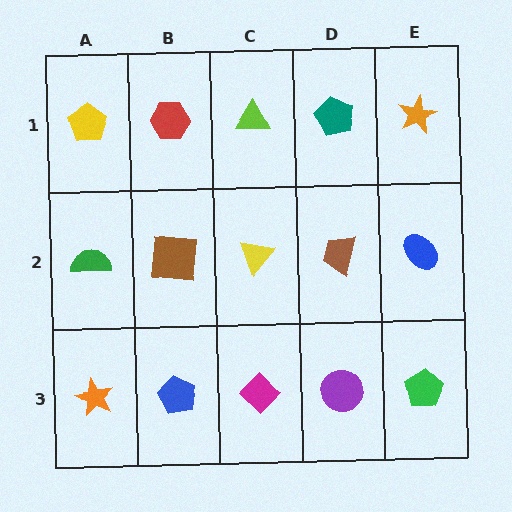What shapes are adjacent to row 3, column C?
A yellow triangle (row 2, column C), a blue pentagon (row 3, column B), a purple circle (row 3, column D).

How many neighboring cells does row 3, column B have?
3.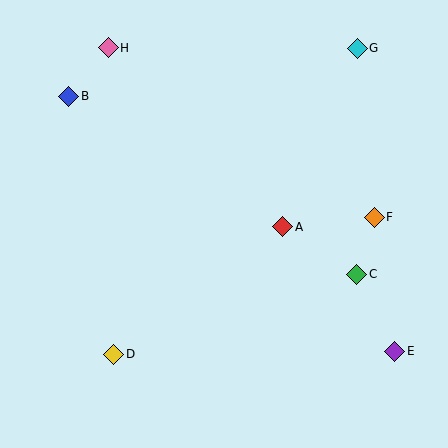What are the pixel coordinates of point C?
Point C is at (357, 275).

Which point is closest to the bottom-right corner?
Point E is closest to the bottom-right corner.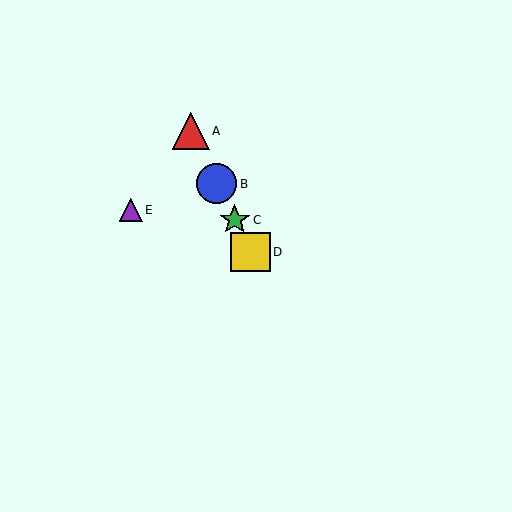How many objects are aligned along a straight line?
4 objects (A, B, C, D) are aligned along a straight line.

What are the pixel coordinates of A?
Object A is at (191, 131).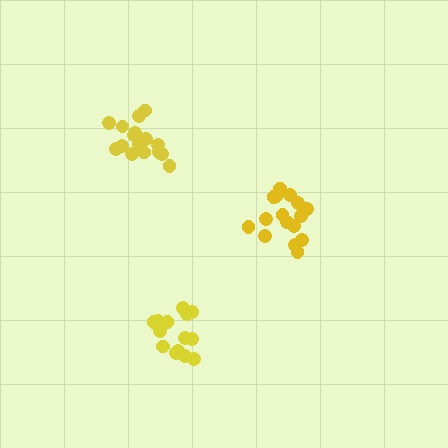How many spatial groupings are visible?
There are 3 spatial groupings.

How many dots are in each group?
Group 1: 16 dots, Group 2: 17 dots, Group 3: 14 dots (47 total).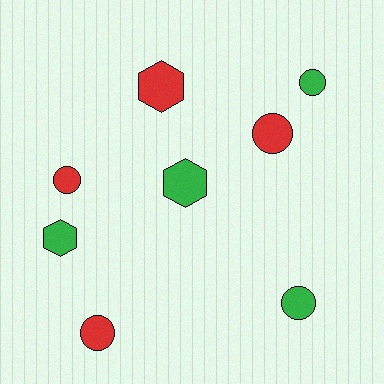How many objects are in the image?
There are 8 objects.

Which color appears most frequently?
Red, with 4 objects.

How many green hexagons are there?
There are 2 green hexagons.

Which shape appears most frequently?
Circle, with 5 objects.